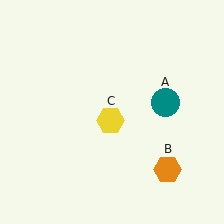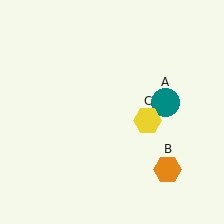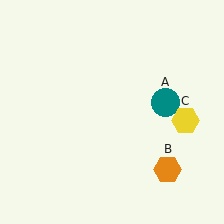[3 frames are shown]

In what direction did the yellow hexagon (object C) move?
The yellow hexagon (object C) moved right.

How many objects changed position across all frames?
1 object changed position: yellow hexagon (object C).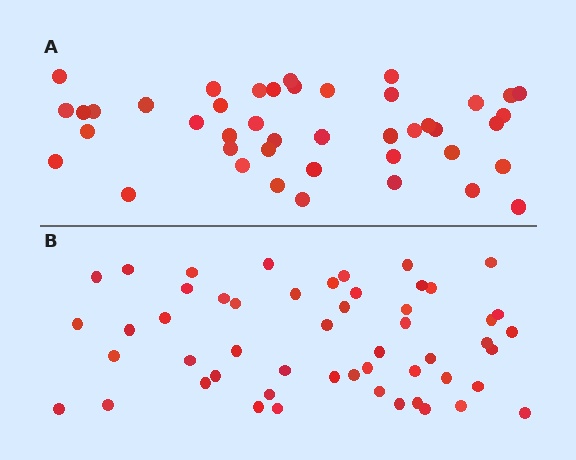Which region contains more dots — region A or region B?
Region B (the bottom region) has more dots.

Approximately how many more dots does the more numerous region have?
Region B has roughly 8 or so more dots than region A.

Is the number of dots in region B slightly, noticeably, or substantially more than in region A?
Region B has only slightly more — the two regions are fairly close. The ratio is roughly 1.2 to 1.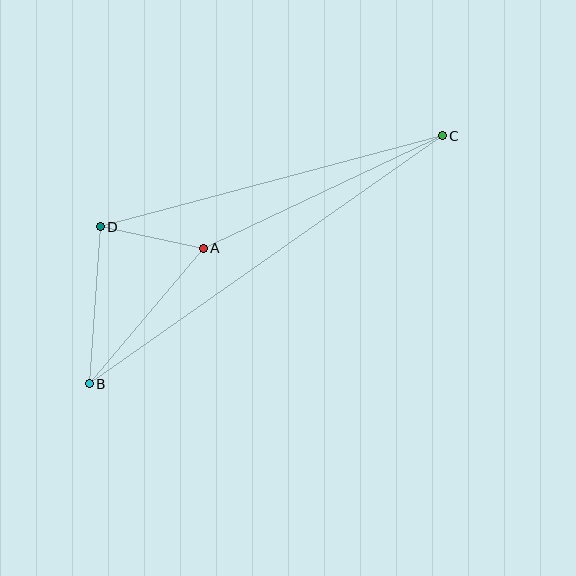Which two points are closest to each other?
Points A and D are closest to each other.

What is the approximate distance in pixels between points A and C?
The distance between A and C is approximately 264 pixels.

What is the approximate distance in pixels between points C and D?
The distance between C and D is approximately 354 pixels.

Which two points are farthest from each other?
Points B and C are farthest from each other.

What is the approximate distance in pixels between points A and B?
The distance between A and B is approximately 177 pixels.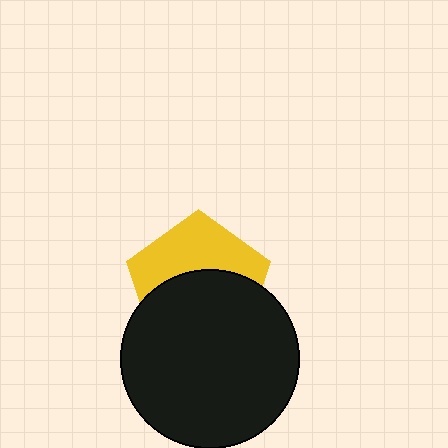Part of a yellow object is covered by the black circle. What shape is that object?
It is a pentagon.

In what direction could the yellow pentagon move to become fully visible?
The yellow pentagon could move up. That would shift it out from behind the black circle entirely.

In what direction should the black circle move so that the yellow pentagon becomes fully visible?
The black circle should move down. That is the shortest direction to clear the overlap and leave the yellow pentagon fully visible.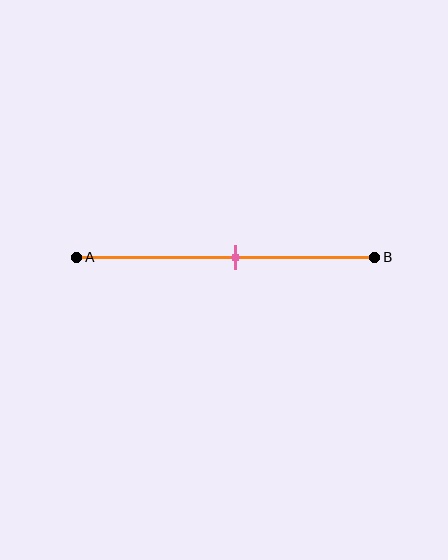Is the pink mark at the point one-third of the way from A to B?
No, the mark is at about 55% from A, not at the 33% one-third point.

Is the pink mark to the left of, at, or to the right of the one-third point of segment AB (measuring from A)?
The pink mark is to the right of the one-third point of segment AB.